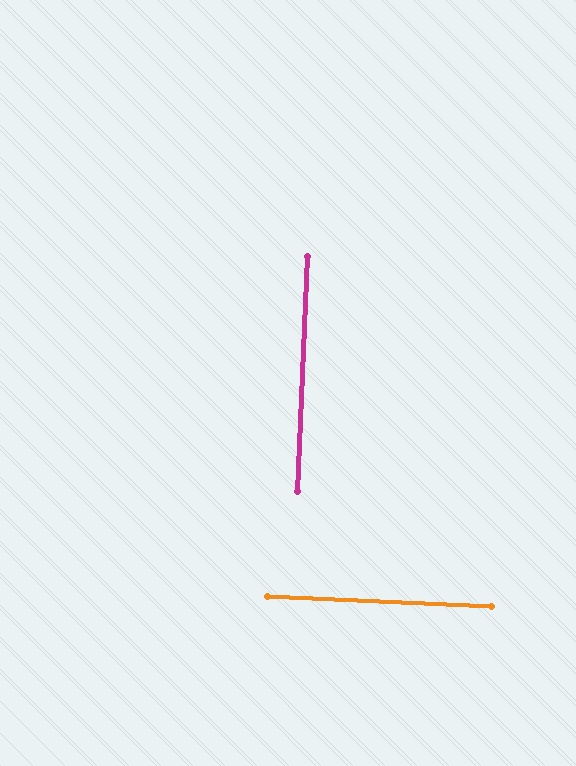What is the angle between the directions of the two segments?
Approximately 90 degrees.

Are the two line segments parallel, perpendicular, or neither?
Perpendicular — they meet at approximately 90°.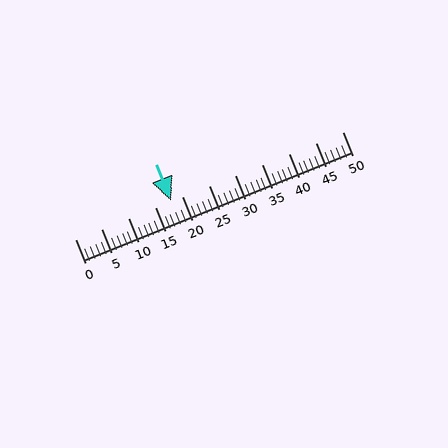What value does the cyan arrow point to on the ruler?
The cyan arrow points to approximately 18.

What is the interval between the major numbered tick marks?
The major tick marks are spaced 5 units apart.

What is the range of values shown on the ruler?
The ruler shows values from 0 to 50.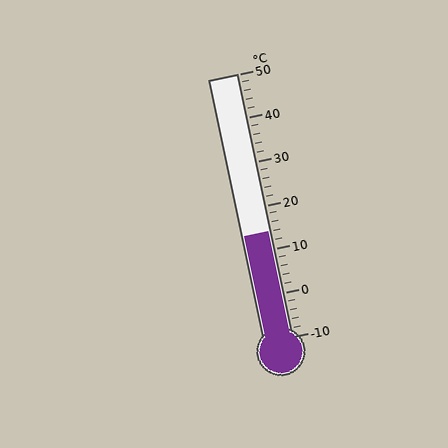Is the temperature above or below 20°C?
The temperature is below 20°C.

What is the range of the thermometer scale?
The thermometer scale ranges from -10°C to 50°C.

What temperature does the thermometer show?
The thermometer shows approximately 14°C.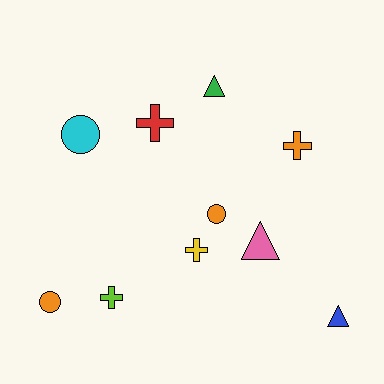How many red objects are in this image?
There is 1 red object.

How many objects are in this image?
There are 10 objects.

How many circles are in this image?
There are 3 circles.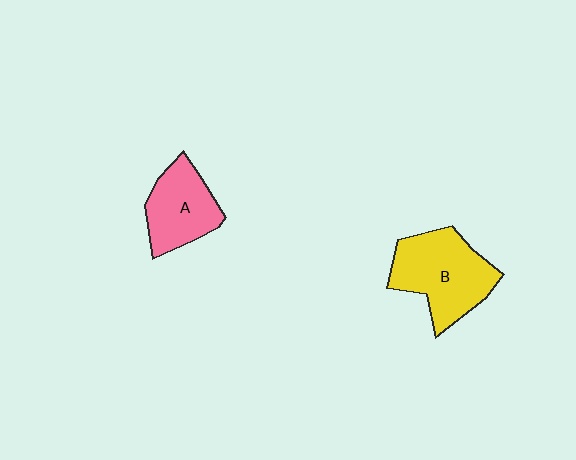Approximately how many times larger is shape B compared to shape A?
Approximately 1.4 times.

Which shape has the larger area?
Shape B (yellow).